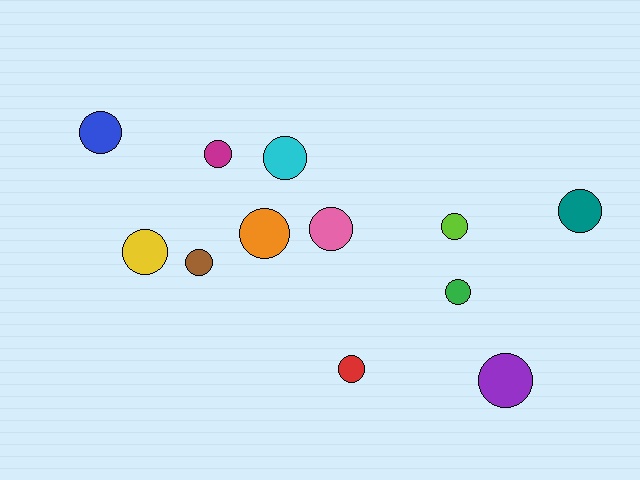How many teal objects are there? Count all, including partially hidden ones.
There is 1 teal object.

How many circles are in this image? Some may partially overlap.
There are 12 circles.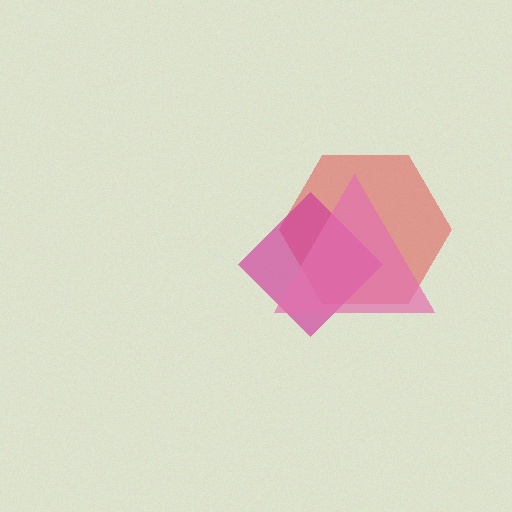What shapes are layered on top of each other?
The layered shapes are: a red hexagon, a magenta diamond, a pink triangle.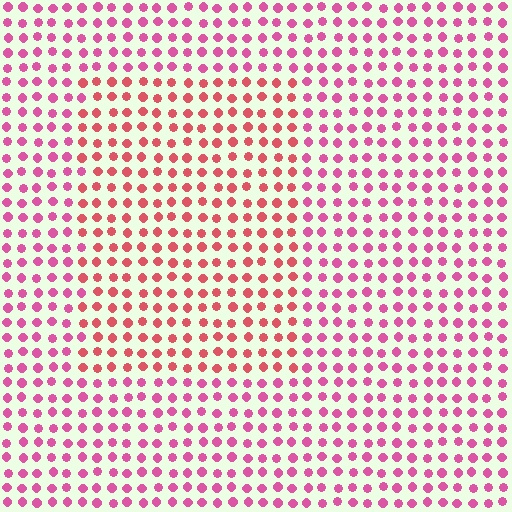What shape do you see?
I see a rectangle.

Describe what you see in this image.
The image is filled with small pink elements in a uniform arrangement. A rectangle-shaped region is visible where the elements are tinted to a slightly different hue, forming a subtle color boundary.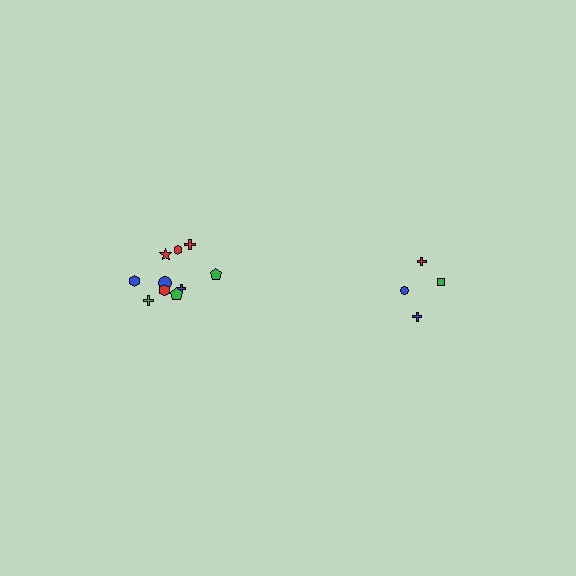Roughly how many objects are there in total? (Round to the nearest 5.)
Roughly 15 objects in total.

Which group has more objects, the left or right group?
The left group.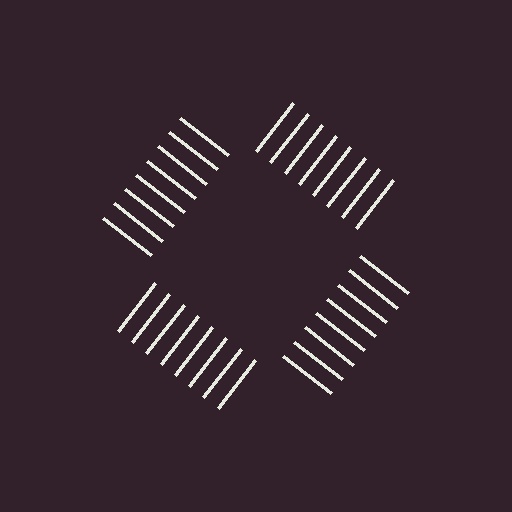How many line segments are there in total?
32 — 8 along each of the 4 edges.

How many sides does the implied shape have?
4 sides — the line-ends trace a square.